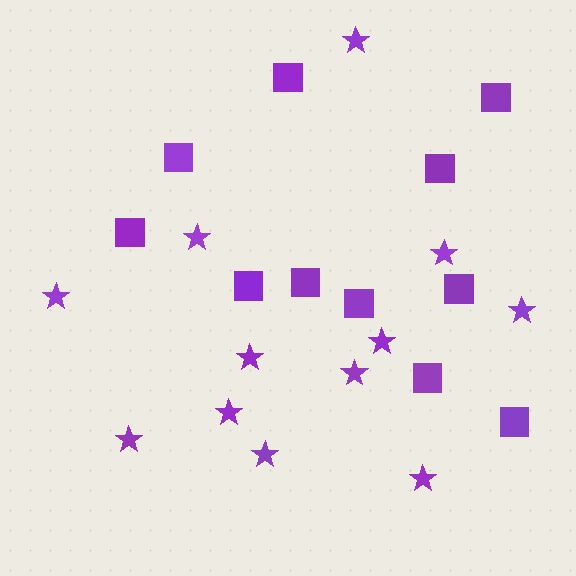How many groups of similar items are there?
There are 2 groups: one group of stars (12) and one group of squares (11).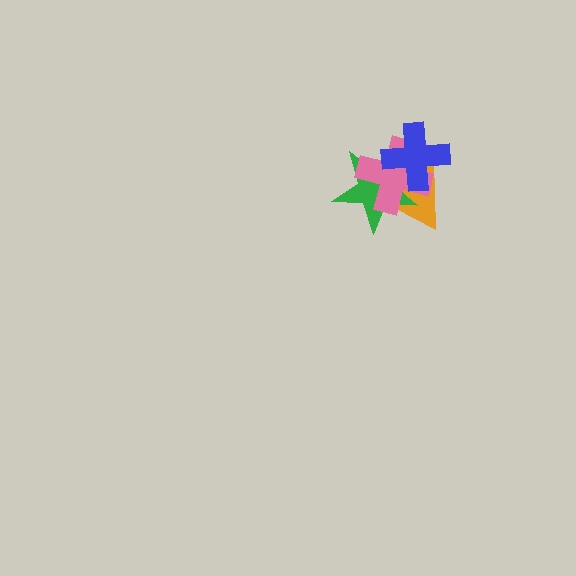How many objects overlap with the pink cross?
3 objects overlap with the pink cross.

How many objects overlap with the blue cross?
3 objects overlap with the blue cross.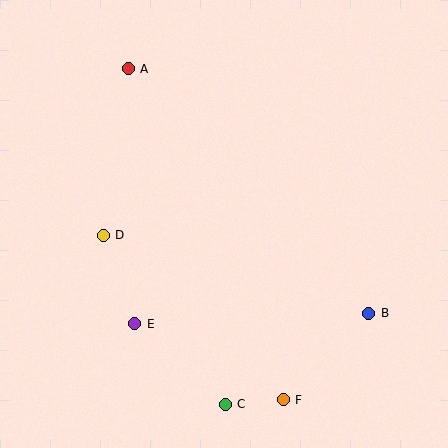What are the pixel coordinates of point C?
Point C is at (225, 404).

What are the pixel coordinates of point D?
Point D is at (103, 236).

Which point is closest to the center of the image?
Point D at (103, 236) is closest to the center.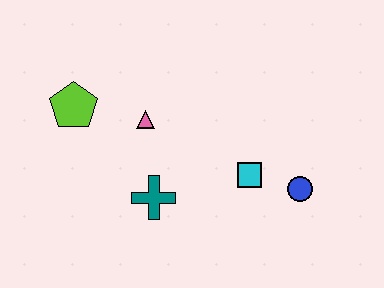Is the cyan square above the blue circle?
Yes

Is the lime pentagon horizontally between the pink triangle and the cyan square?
No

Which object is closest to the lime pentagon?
The pink triangle is closest to the lime pentagon.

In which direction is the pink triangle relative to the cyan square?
The pink triangle is to the left of the cyan square.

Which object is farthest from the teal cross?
The blue circle is farthest from the teal cross.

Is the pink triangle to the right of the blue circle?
No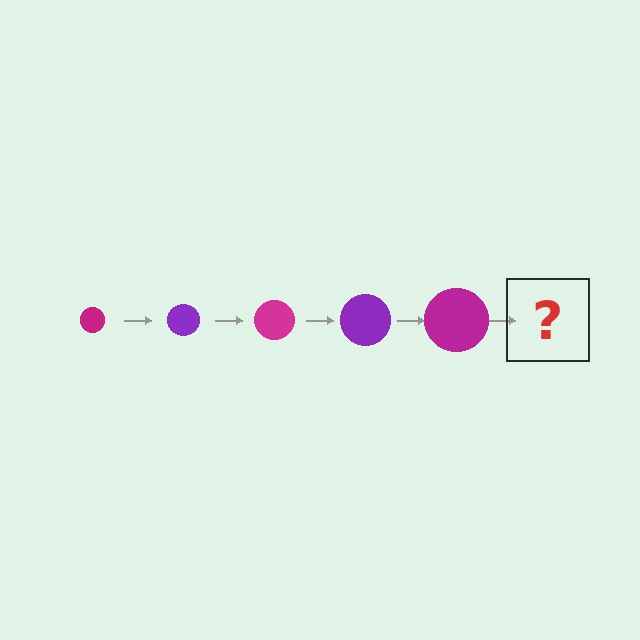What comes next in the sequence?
The next element should be a purple circle, larger than the previous one.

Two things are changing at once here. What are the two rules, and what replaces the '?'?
The two rules are that the circle grows larger each step and the color cycles through magenta and purple. The '?' should be a purple circle, larger than the previous one.